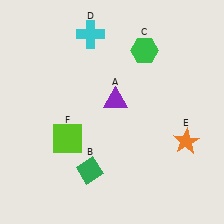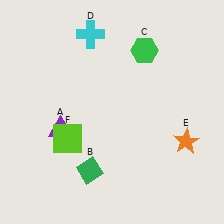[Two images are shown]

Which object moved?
The purple triangle (A) moved left.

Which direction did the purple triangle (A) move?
The purple triangle (A) moved left.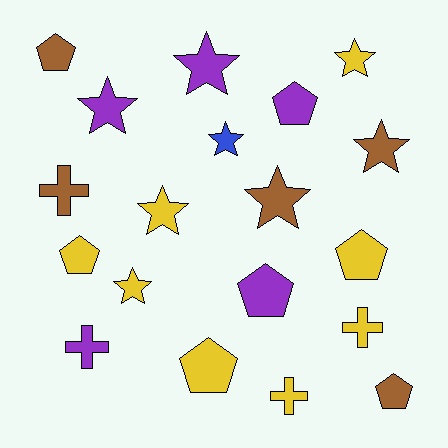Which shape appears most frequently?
Star, with 8 objects.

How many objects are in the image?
There are 19 objects.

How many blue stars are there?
There is 1 blue star.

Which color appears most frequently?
Yellow, with 8 objects.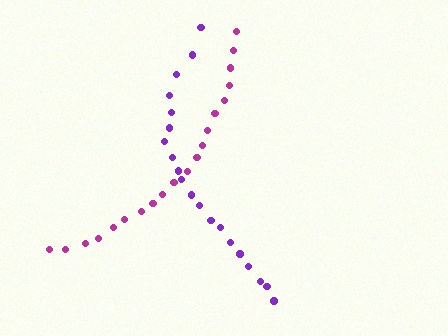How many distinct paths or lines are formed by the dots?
There are 2 distinct paths.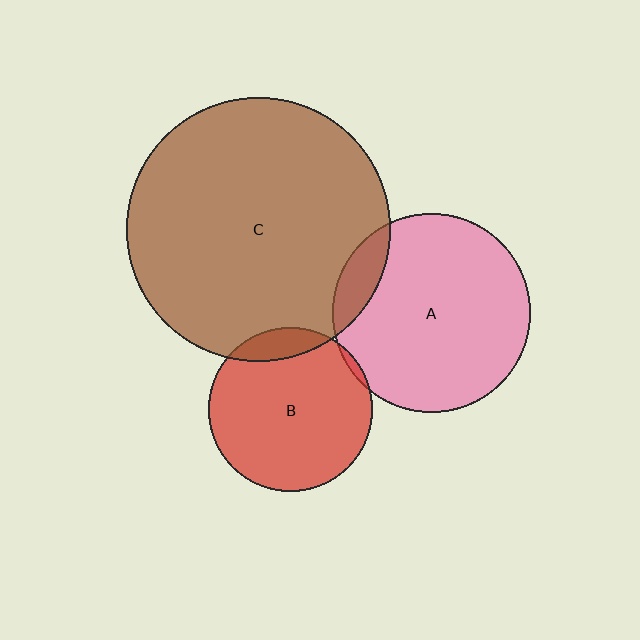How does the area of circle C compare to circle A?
Approximately 1.8 times.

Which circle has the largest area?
Circle C (brown).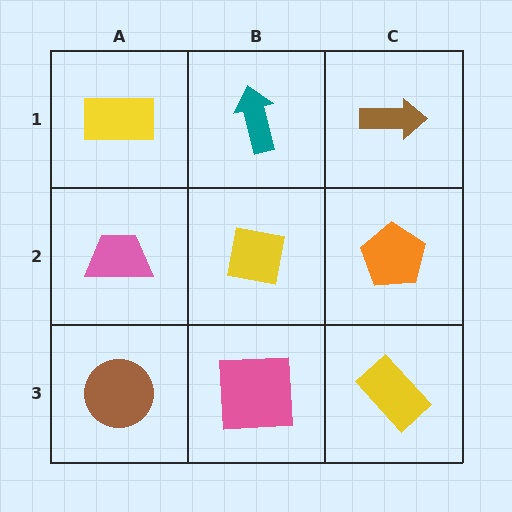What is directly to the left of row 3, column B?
A brown circle.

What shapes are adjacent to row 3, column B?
A yellow square (row 2, column B), a brown circle (row 3, column A), a yellow rectangle (row 3, column C).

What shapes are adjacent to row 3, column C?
An orange pentagon (row 2, column C), a pink square (row 3, column B).